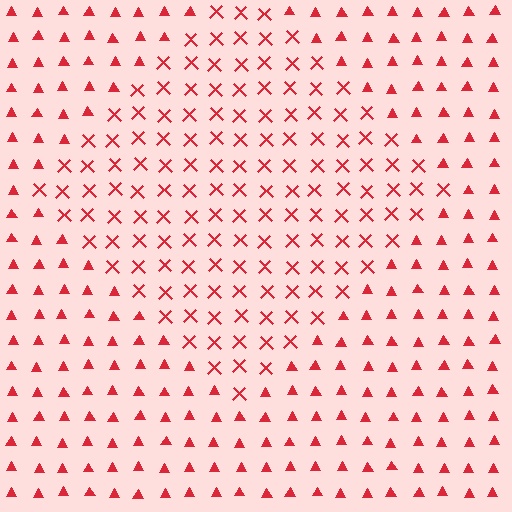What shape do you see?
I see a diamond.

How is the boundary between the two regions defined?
The boundary is defined by a change in element shape: X marks inside vs. triangles outside. All elements share the same color and spacing.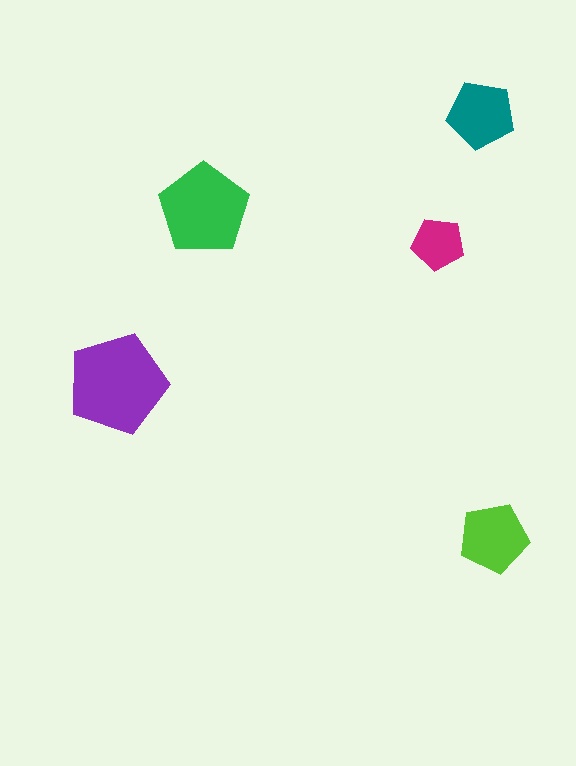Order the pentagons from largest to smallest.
the purple one, the green one, the lime one, the teal one, the magenta one.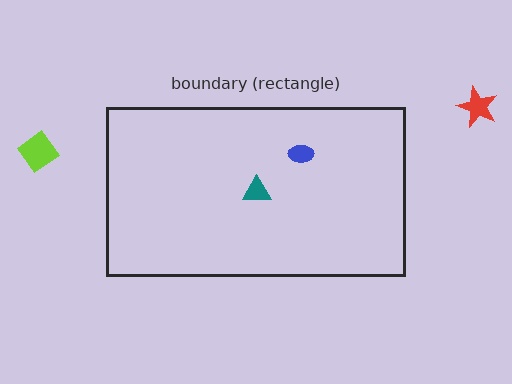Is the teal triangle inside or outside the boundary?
Inside.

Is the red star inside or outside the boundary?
Outside.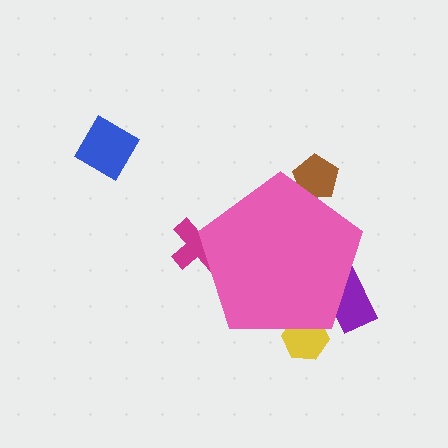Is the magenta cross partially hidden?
Yes, the magenta cross is partially hidden behind the pink pentagon.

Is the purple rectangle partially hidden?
Yes, the purple rectangle is partially hidden behind the pink pentagon.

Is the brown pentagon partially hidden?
Yes, the brown pentagon is partially hidden behind the pink pentagon.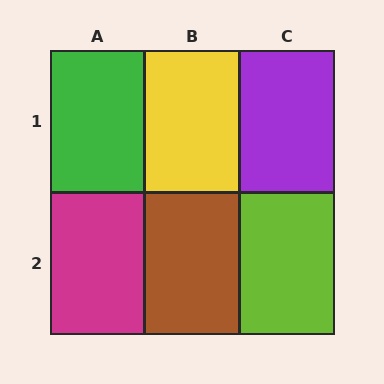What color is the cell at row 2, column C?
Lime.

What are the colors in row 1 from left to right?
Green, yellow, purple.